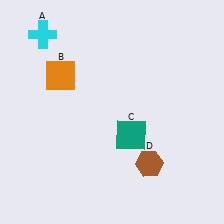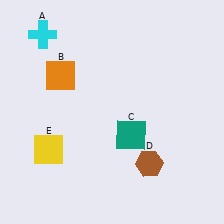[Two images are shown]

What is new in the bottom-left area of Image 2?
A yellow square (E) was added in the bottom-left area of Image 2.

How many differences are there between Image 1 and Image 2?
There is 1 difference between the two images.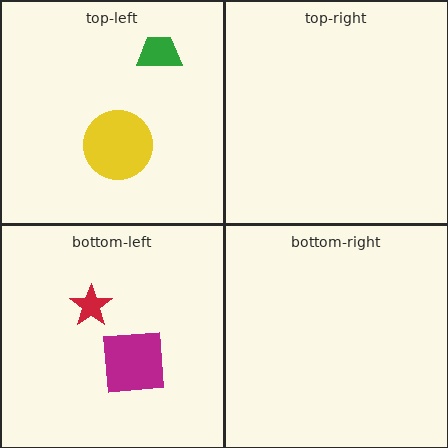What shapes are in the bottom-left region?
The red star, the magenta square.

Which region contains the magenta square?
The bottom-left region.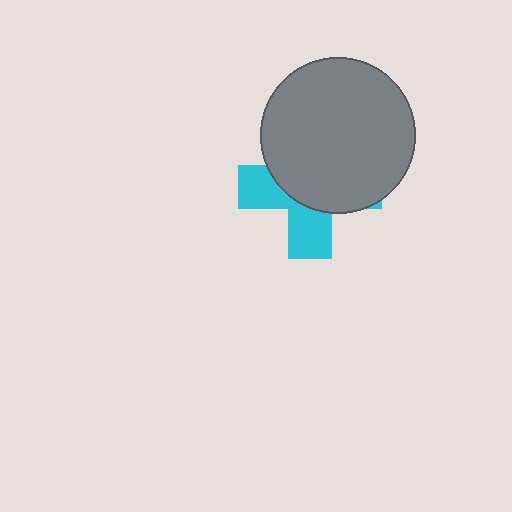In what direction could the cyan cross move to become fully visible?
The cyan cross could move down. That would shift it out from behind the gray circle entirely.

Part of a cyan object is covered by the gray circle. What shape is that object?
It is a cross.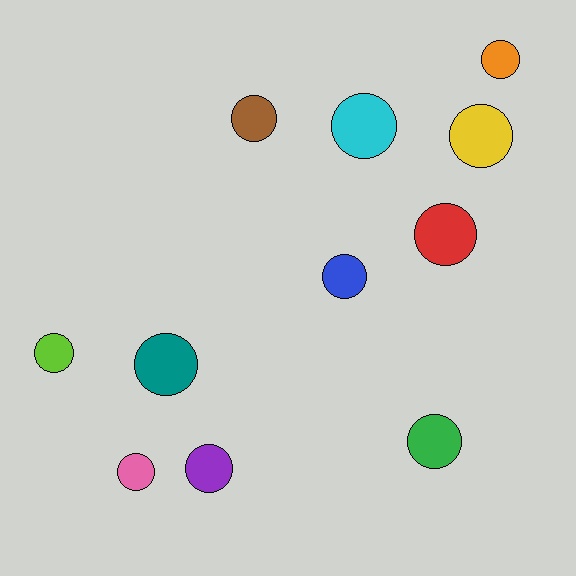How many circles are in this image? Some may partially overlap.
There are 11 circles.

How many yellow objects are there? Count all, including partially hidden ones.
There is 1 yellow object.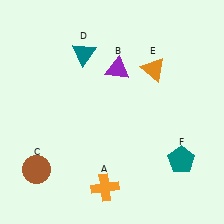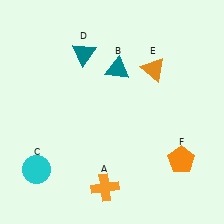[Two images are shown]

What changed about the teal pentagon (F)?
In Image 1, F is teal. In Image 2, it changed to orange.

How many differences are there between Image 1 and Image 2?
There are 3 differences between the two images.